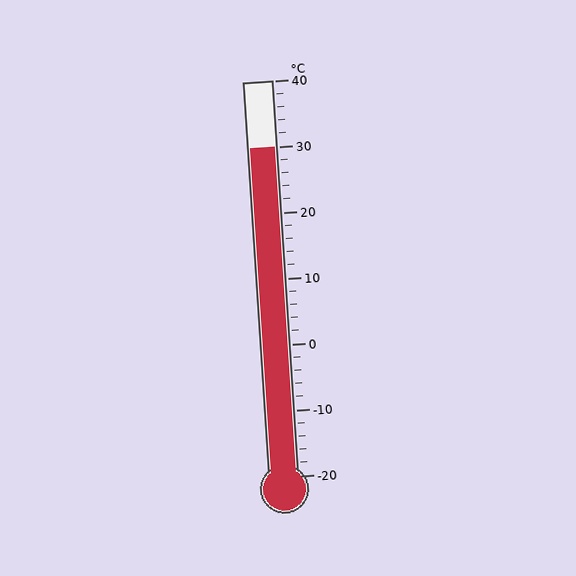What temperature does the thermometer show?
The thermometer shows approximately 30°C.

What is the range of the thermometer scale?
The thermometer scale ranges from -20°C to 40°C.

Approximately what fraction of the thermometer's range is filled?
The thermometer is filled to approximately 85% of its range.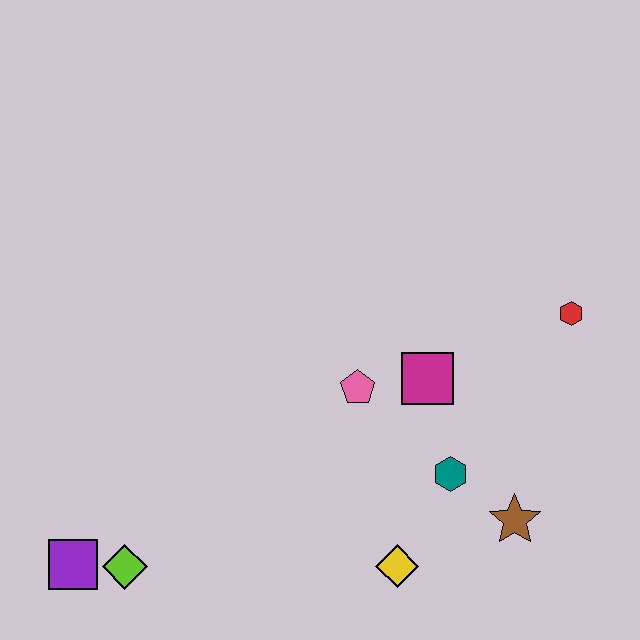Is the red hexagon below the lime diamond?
No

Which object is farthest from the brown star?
The purple square is farthest from the brown star.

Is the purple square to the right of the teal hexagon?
No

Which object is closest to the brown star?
The teal hexagon is closest to the brown star.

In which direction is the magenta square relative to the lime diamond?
The magenta square is to the right of the lime diamond.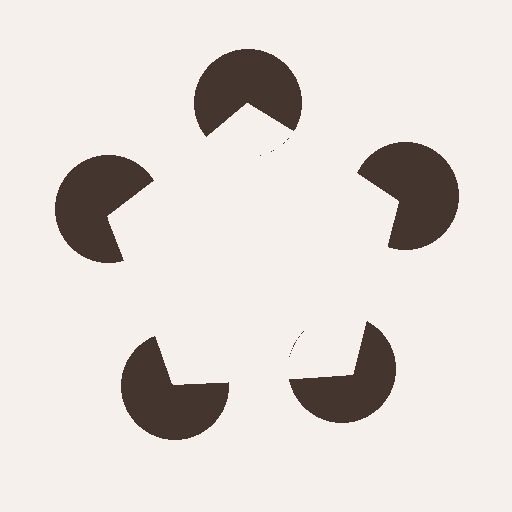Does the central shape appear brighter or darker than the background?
It typically appears slightly brighter than the background, even though no actual brightness change is drawn.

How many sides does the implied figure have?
5 sides.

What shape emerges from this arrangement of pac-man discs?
An illusory pentagon — its edges are inferred from the aligned wedge cuts in the pac-man discs, not physically drawn.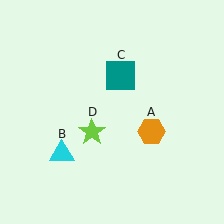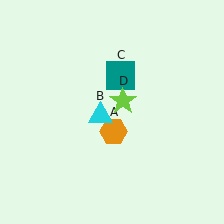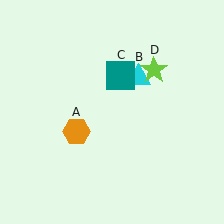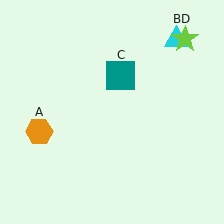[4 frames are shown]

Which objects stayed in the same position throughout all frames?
Teal square (object C) remained stationary.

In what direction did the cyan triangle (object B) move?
The cyan triangle (object B) moved up and to the right.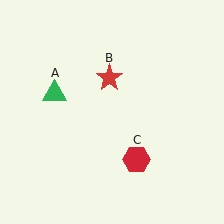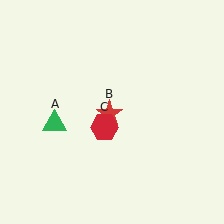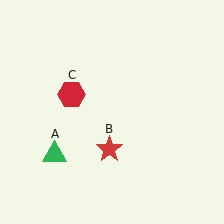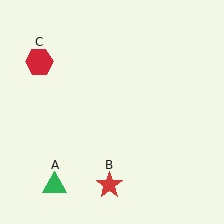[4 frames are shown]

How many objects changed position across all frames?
3 objects changed position: green triangle (object A), red star (object B), red hexagon (object C).